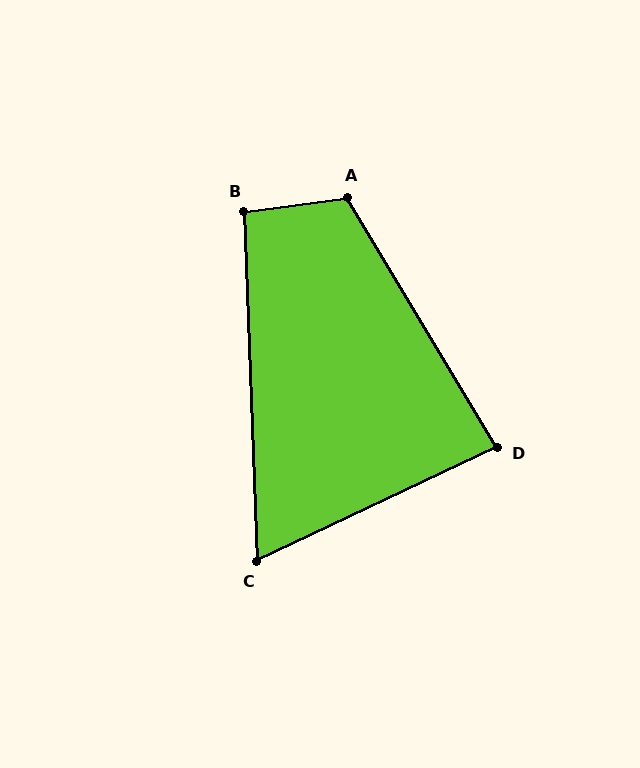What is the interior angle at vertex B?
Approximately 96 degrees (obtuse).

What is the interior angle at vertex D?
Approximately 84 degrees (acute).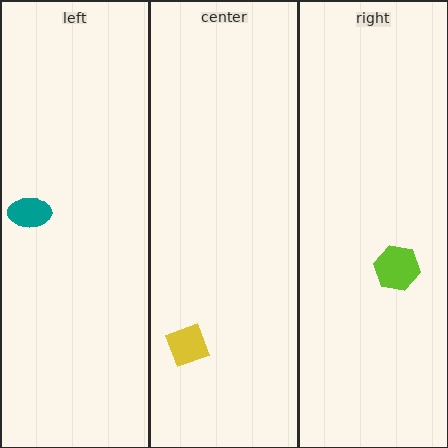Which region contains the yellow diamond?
The center region.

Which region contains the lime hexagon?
The right region.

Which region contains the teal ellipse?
The left region.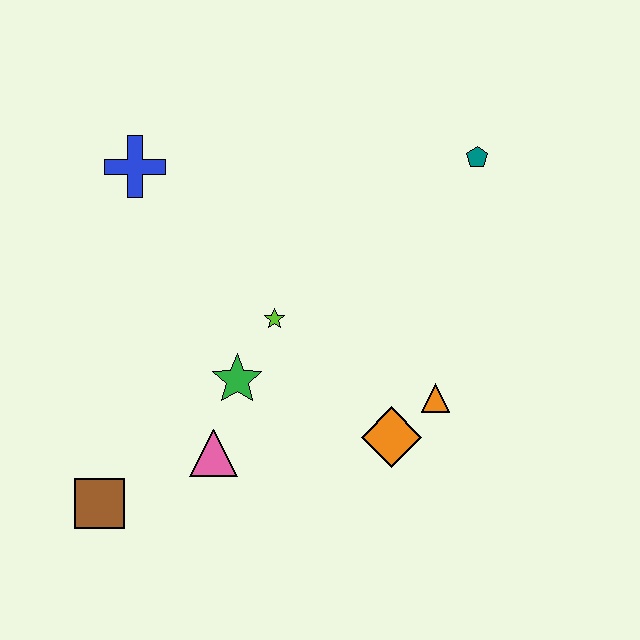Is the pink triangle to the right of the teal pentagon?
No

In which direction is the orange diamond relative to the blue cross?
The orange diamond is below the blue cross.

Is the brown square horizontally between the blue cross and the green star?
No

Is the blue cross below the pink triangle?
No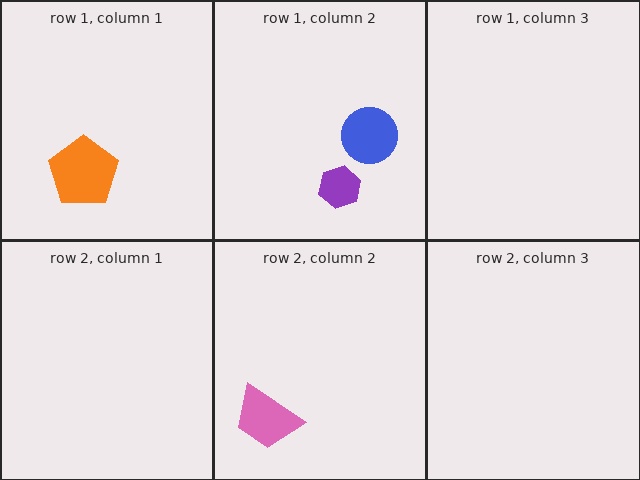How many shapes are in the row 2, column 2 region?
1.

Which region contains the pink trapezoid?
The row 2, column 2 region.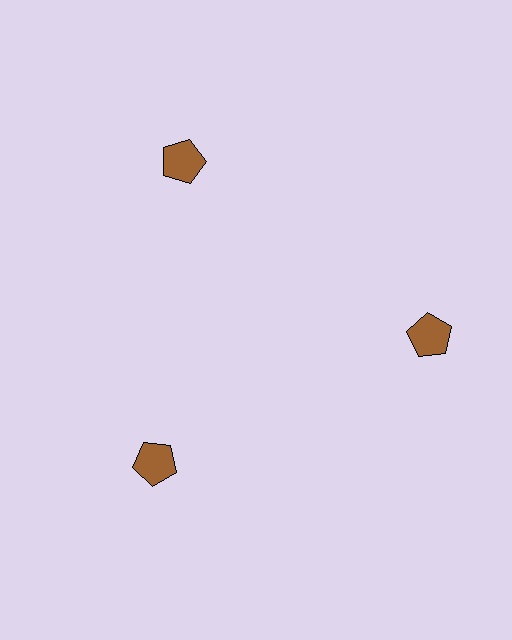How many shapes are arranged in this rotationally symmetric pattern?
There are 3 shapes, arranged in 3 groups of 1.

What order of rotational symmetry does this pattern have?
This pattern has 3-fold rotational symmetry.